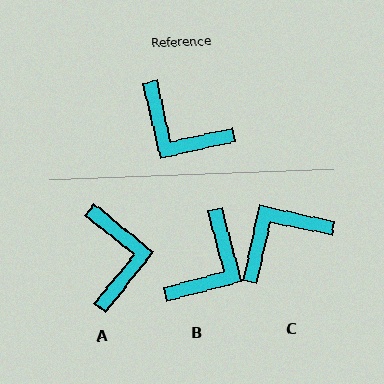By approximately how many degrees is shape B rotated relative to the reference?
Approximately 92 degrees counter-clockwise.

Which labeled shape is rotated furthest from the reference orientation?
A, about 128 degrees away.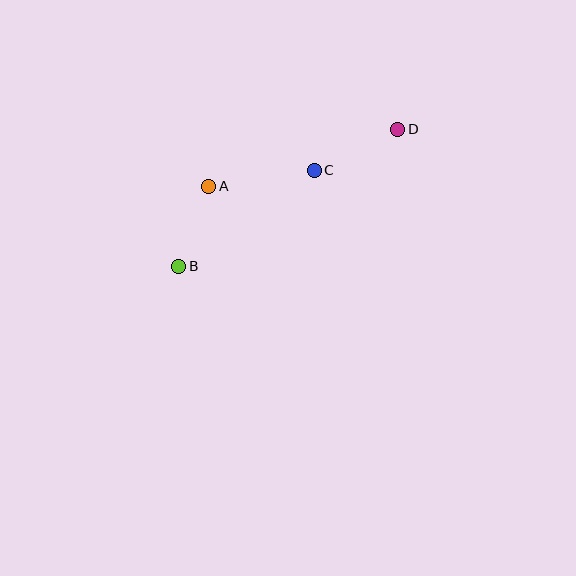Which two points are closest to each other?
Points A and B are closest to each other.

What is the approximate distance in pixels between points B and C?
The distance between B and C is approximately 166 pixels.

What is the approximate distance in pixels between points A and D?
The distance between A and D is approximately 197 pixels.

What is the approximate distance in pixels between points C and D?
The distance between C and D is approximately 93 pixels.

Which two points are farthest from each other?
Points B and D are farthest from each other.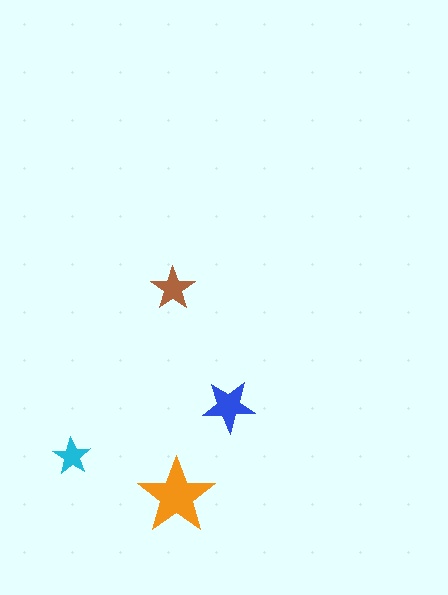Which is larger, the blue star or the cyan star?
The blue one.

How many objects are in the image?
There are 4 objects in the image.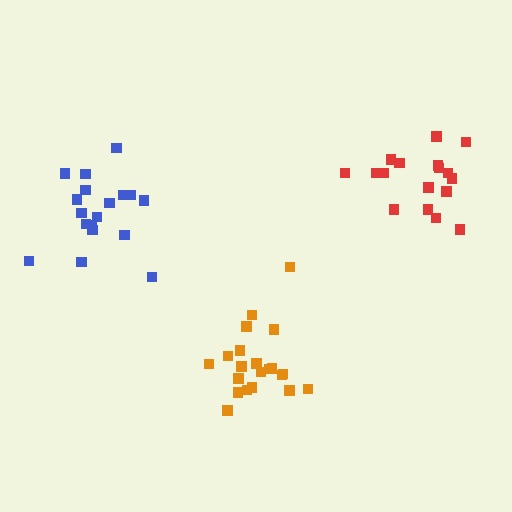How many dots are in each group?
Group 1: 21 dots, Group 2: 17 dots, Group 3: 18 dots (56 total).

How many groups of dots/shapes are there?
There are 3 groups.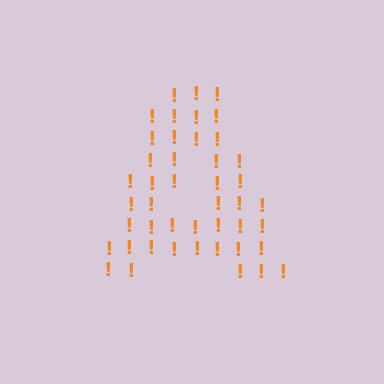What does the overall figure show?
The overall figure shows the letter A.